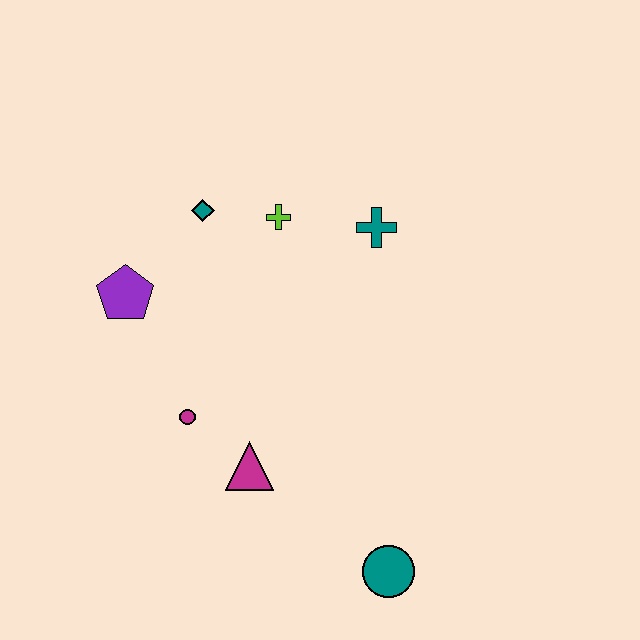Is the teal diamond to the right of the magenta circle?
Yes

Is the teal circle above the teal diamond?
No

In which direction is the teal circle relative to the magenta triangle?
The teal circle is to the right of the magenta triangle.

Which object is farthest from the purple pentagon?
The teal circle is farthest from the purple pentagon.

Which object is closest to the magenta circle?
The magenta triangle is closest to the magenta circle.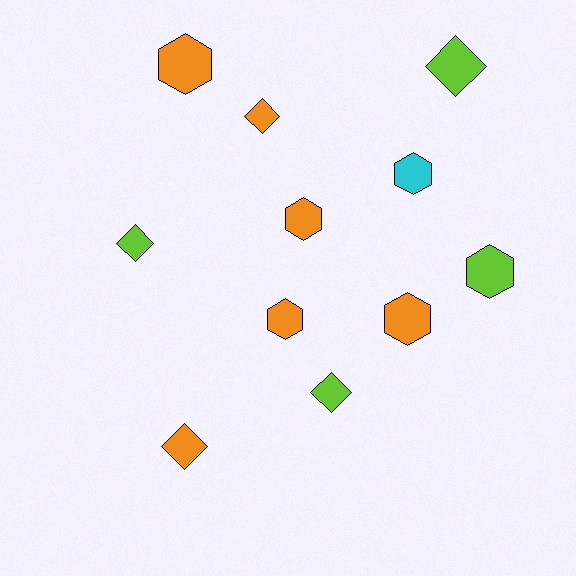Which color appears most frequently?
Orange, with 6 objects.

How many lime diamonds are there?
There are 3 lime diamonds.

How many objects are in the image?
There are 11 objects.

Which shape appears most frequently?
Hexagon, with 6 objects.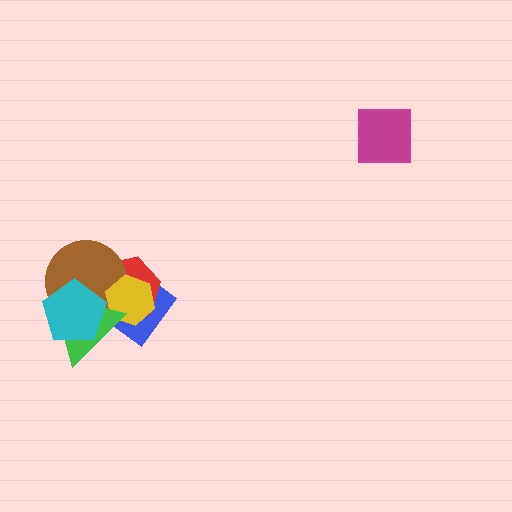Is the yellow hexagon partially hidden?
Yes, it is partially covered by another shape.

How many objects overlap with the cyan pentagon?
3 objects overlap with the cyan pentagon.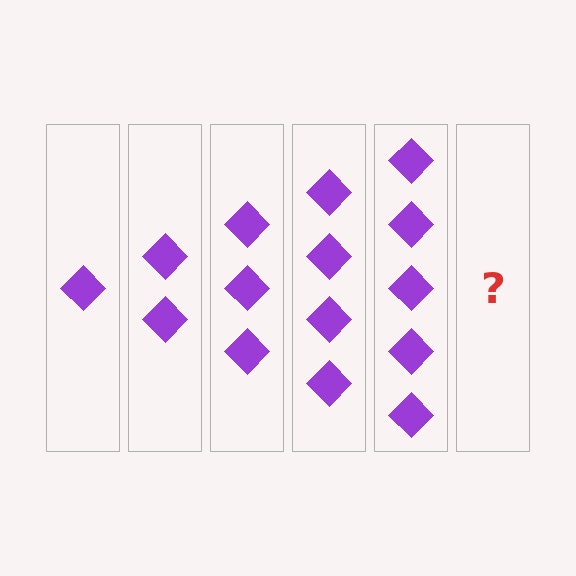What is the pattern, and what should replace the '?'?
The pattern is that each step adds one more diamond. The '?' should be 6 diamonds.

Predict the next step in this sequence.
The next step is 6 diamonds.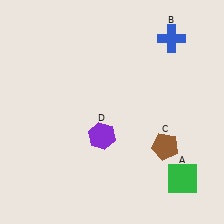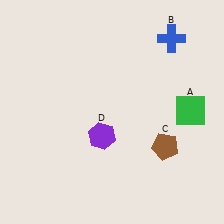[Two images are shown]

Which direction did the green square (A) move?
The green square (A) moved up.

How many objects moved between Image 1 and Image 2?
1 object moved between the two images.